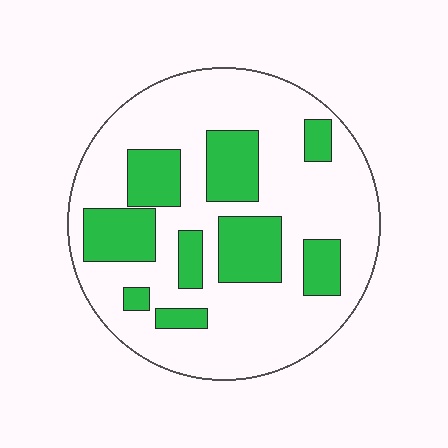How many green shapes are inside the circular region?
9.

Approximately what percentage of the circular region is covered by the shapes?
Approximately 30%.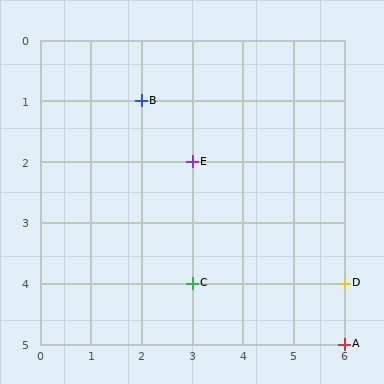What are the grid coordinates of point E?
Point E is at grid coordinates (3, 2).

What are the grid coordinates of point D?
Point D is at grid coordinates (6, 4).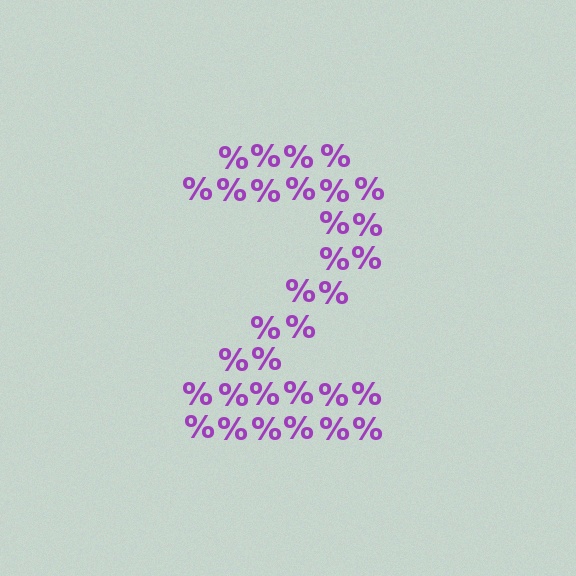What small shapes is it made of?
It is made of small percent signs.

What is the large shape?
The large shape is the digit 2.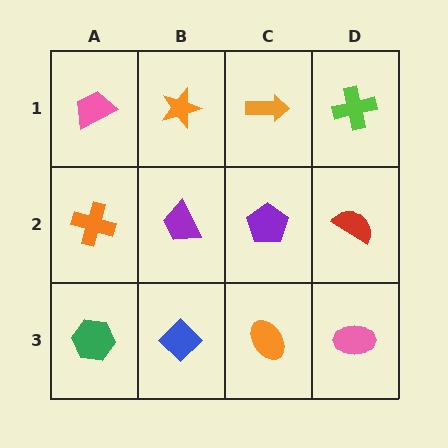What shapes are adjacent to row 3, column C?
A purple pentagon (row 2, column C), a blue diamond (row 3, column B), a pink ellipse (row 3, column D).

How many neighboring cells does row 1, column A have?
2.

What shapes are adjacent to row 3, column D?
A red semicircle (row 2, column D), an orange ellipse (row 3, column C).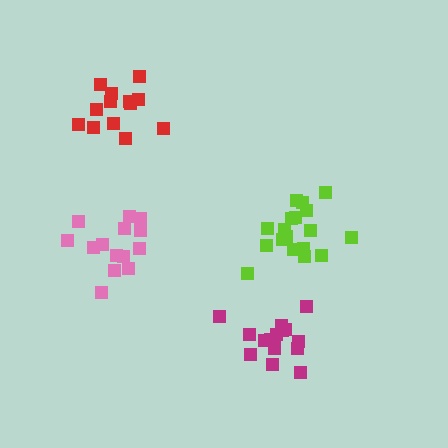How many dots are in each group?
Group 1: 18 dots, Group 2: 16 dots, Group 3: 14 dots, Group 4: 13 dots (61 total).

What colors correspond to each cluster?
The clusters are colored: lime, magenta, pink, red.